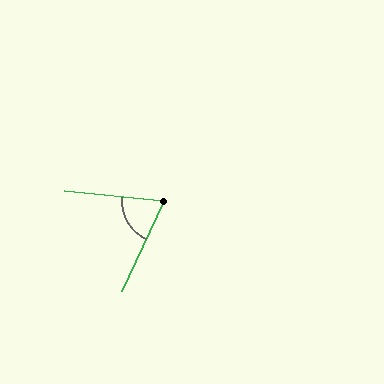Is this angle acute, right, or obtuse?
It is acute.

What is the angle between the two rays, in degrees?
Approximately 70 degrees.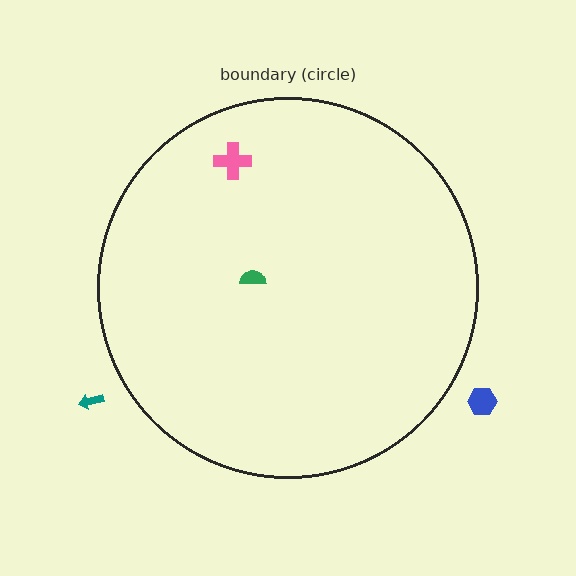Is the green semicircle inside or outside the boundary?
Inside.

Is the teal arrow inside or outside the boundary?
Outside.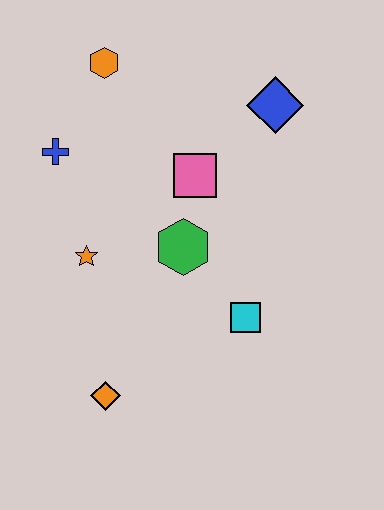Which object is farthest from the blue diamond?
The orange diamond is farthest from the blue diamond.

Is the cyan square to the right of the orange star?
Yes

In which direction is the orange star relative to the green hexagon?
The orange star is to the left of the green hexagon.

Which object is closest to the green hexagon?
The pink square is closest to the green hexagon.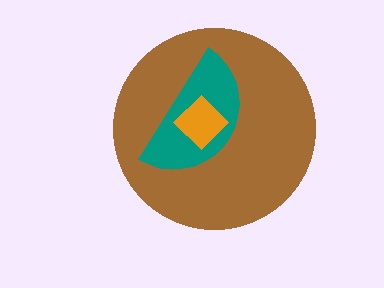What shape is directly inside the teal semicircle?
The orange diamond.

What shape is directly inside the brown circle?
The teal semicircle.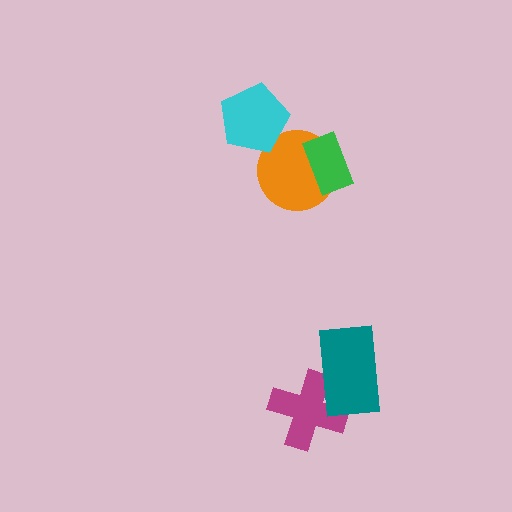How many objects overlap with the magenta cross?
1 object overlaps with the magenta cross.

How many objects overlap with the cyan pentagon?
1 object overlaps with the cyan pentagon.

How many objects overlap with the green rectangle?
1 object overlaps with the green rectangle.